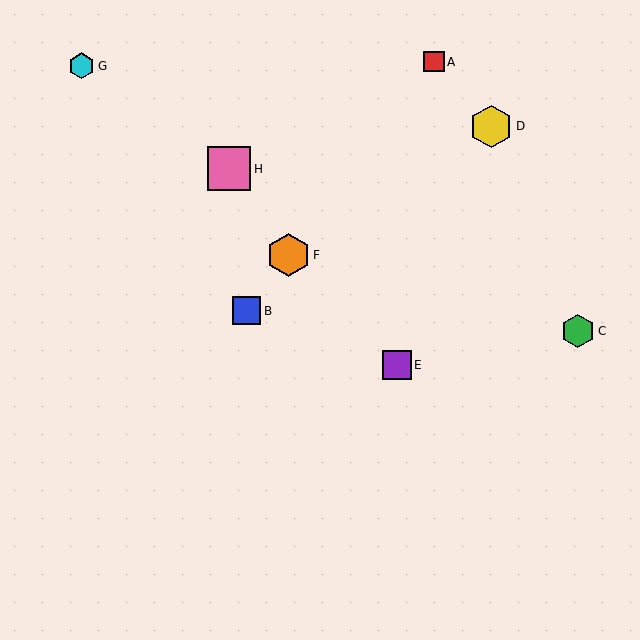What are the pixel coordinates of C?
Object C is at (578, 331).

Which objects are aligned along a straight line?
Objects A, B, F are aligned along a straight line.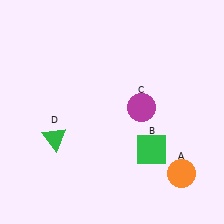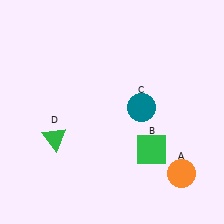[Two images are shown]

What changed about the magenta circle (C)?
In Image 1, C is magenta. In Image 2, it changed to teal.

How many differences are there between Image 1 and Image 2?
There is 1 difference between the two images.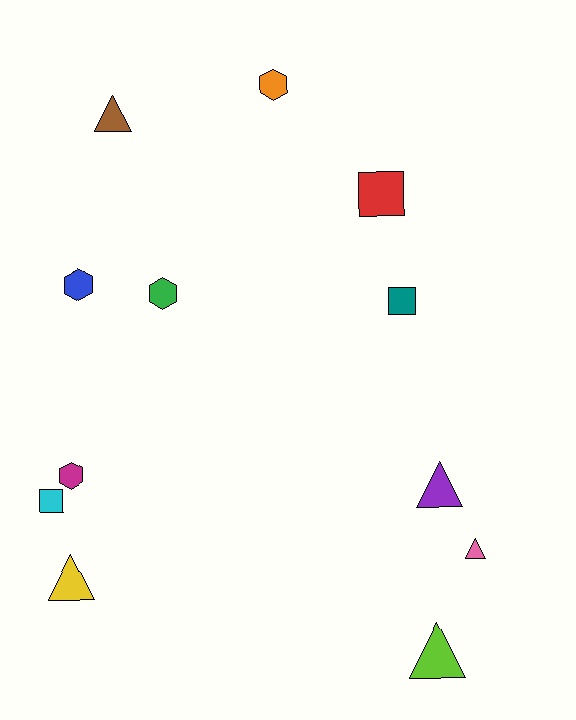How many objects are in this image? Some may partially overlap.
There are 12 objects.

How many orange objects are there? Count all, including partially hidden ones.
There is 1 orange object.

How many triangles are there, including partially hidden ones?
There are 5 triangles.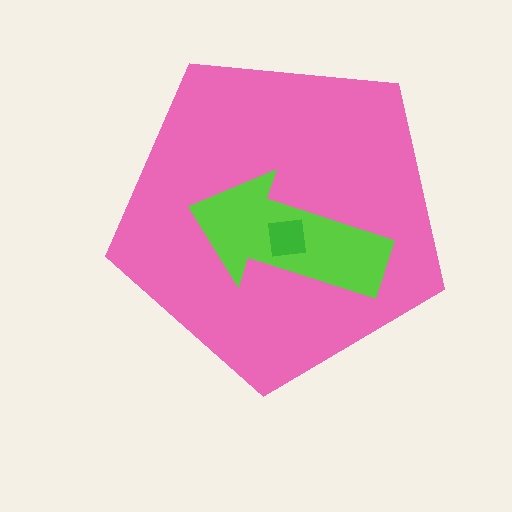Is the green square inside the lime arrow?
Yes.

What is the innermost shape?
The green square.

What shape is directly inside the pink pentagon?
The lime arrow.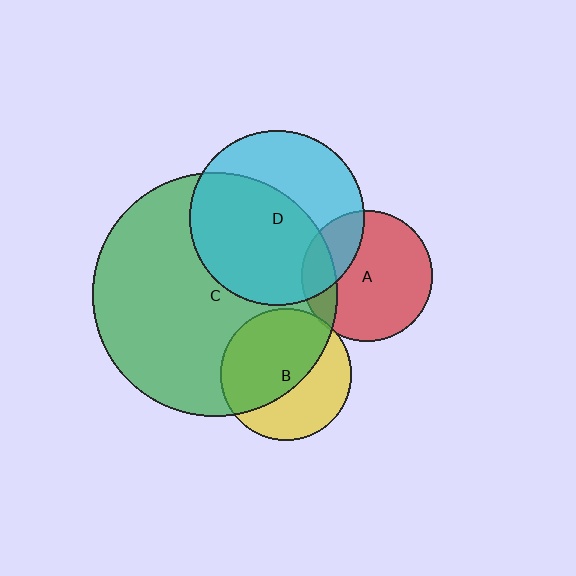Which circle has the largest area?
Circle C (green).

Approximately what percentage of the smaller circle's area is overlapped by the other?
Approximately 5%.